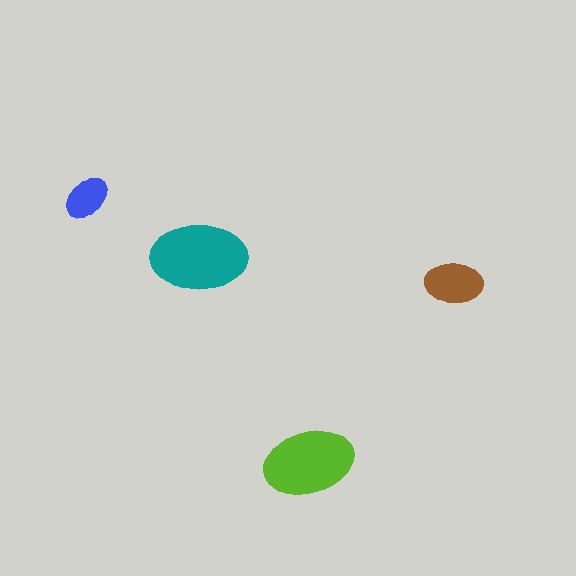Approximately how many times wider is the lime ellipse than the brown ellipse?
About 1.5 times wider.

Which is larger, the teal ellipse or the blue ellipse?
The teal one.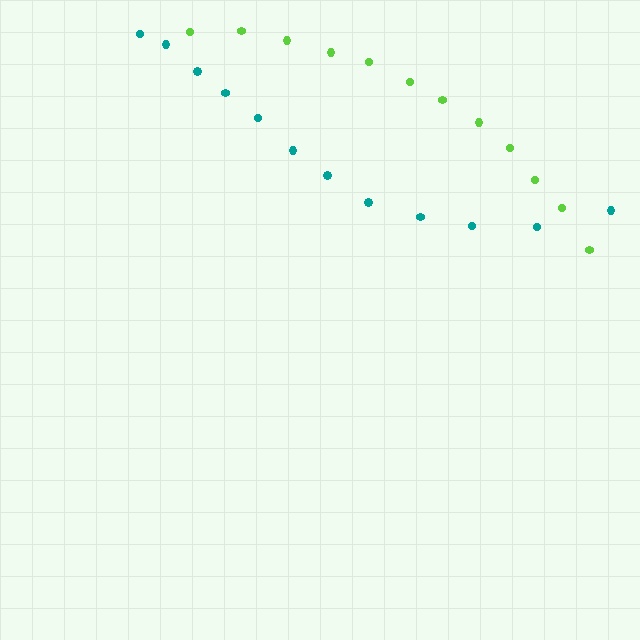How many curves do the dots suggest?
There are 2 distinct paths.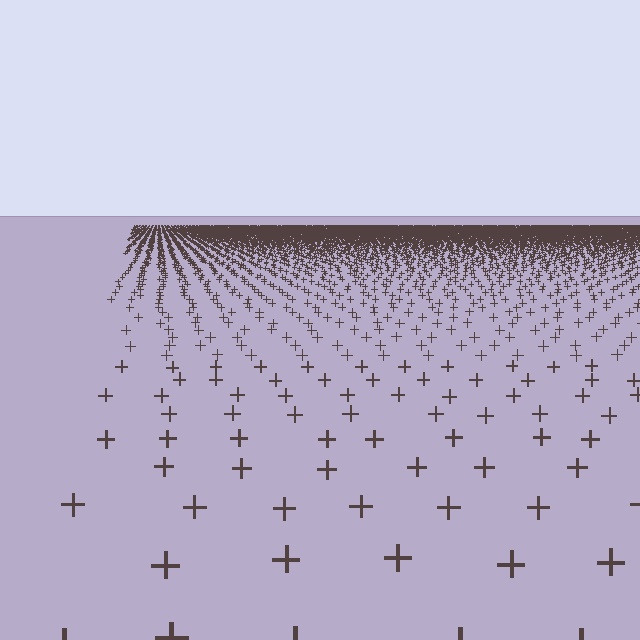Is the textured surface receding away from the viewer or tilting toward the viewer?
The surface is receding away from the viewer. Texture elements get smaller and denser toward the top.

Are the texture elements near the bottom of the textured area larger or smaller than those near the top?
Larger. Near the bottom, elements are closer to the viewer and appear at a bigger on-screen size.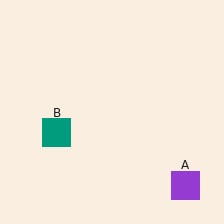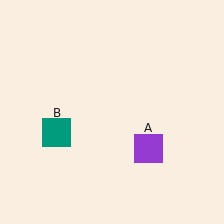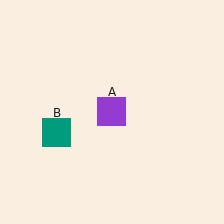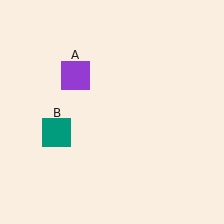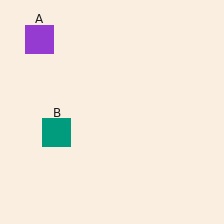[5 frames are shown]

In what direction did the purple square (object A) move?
The purple square (object A) moved up and to the left.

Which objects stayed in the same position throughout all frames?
Teal square (object B) remained stationary.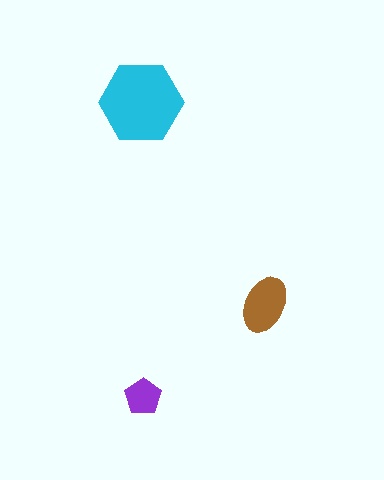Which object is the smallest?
The purple pentagon.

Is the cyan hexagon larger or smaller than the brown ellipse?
Larger.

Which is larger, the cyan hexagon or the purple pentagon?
The cyan hexagon.